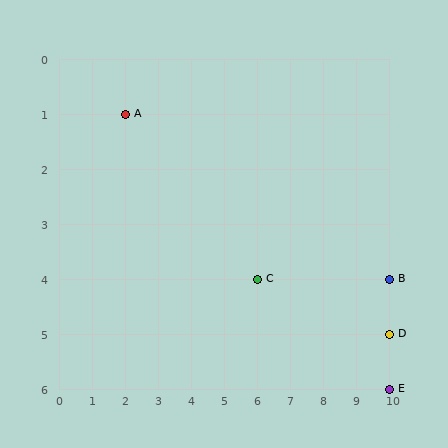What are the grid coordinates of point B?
Point B is at grid coordinates (10, 4).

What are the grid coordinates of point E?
Point E is at grid coordinates (10, 6).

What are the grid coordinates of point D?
Point D is at grid coordinates (10, 5).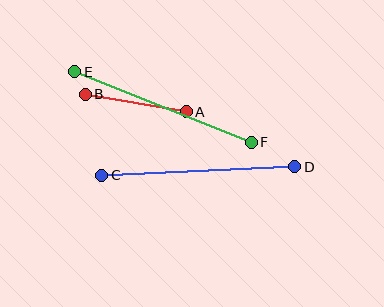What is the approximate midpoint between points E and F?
The midpoint is at approximately (163, 107) pixels.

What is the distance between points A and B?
The distance is approximately 102 pixels.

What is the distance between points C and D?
The distance is approximately 193 pixels.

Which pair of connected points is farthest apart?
Points C and D are farthest apart.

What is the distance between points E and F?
The distance is approximately 190 pixels.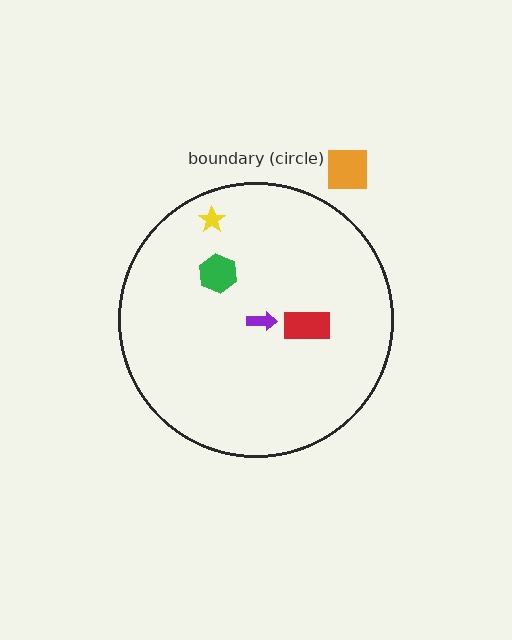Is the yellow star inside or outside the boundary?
Inside.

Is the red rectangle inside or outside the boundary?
Inside.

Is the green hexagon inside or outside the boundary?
Inside.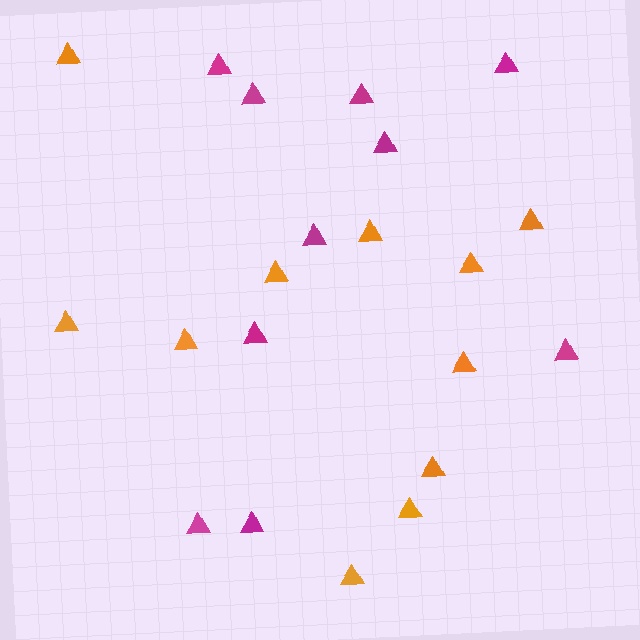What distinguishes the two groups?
There are 2 groups: one group of magenta triangles (10) and one group of orange triangles (11).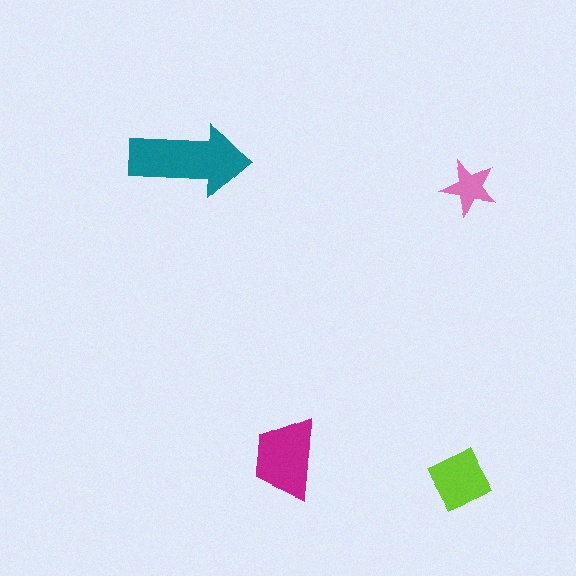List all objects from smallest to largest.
The pink star, the lime square, the magenta trapezoid, the teal arrow.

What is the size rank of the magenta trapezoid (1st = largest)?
2nd.